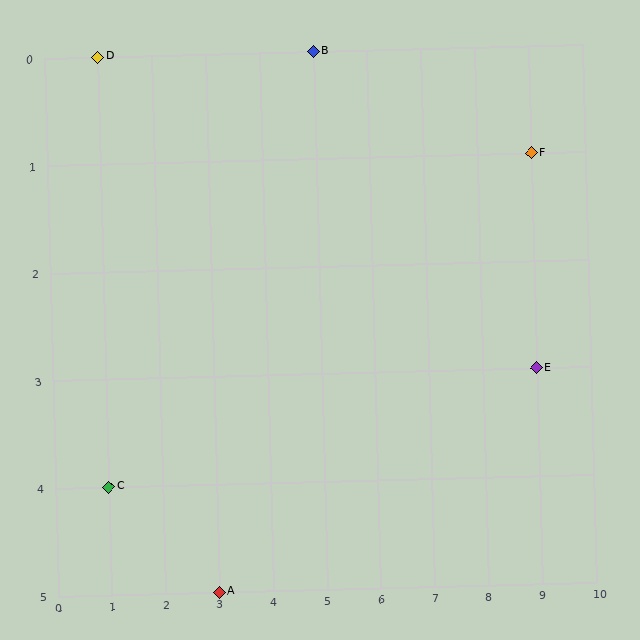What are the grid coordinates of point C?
Point C is at grid coordinates (1, 4).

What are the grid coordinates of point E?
Point E is at grid coordinates (9, 3).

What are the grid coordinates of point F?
Point F is at grid coordinates (9, 1).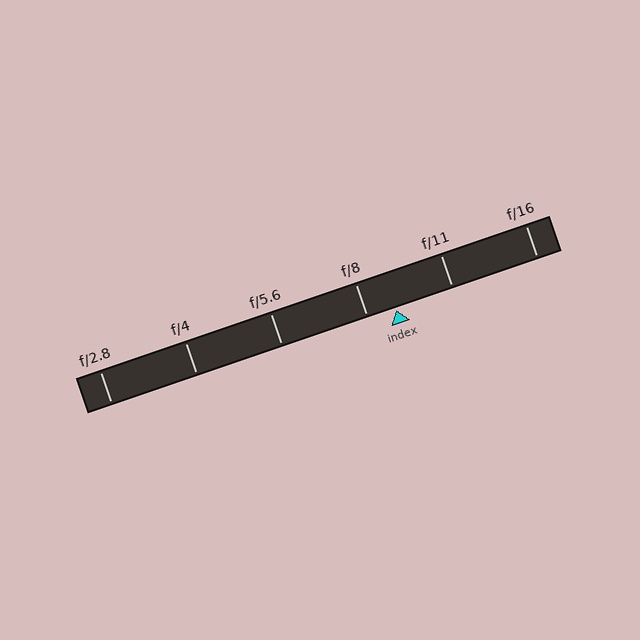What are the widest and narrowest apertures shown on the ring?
The widest aperture shown is f/2.8 and the narrowest is f/16.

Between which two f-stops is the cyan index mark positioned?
The index mark is between f/8 and f/11.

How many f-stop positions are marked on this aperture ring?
There are 6 f-stop positions marked.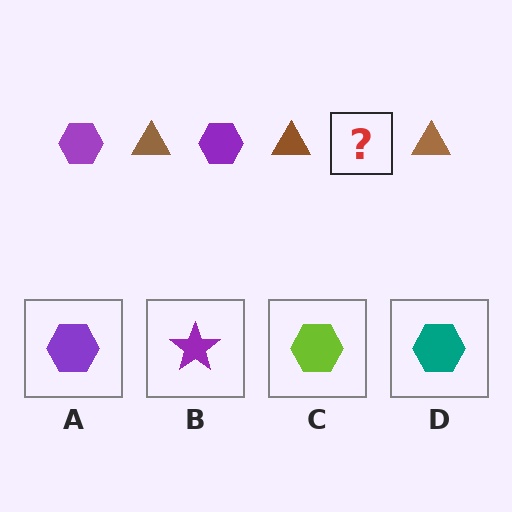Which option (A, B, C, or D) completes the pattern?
A.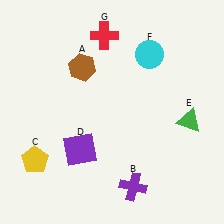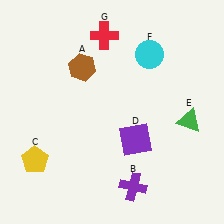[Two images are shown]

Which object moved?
The purple square (D) moved right.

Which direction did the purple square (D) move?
The purple square (D) moved right.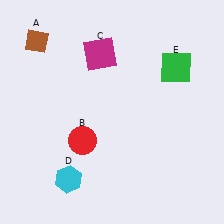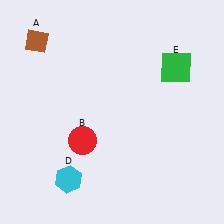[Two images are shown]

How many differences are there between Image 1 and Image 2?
There is 1 difference between the two images.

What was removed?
The magenta square (C) was removed in Image 2.